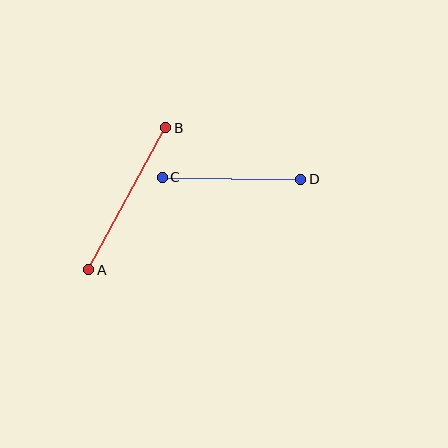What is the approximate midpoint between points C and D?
The midpoint is at approximately (231, 178) pixels.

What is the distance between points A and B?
The distance is approximately 162 pixels.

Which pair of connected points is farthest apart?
Points A and B are farthest apart.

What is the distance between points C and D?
The distance is approximately 138 pixels.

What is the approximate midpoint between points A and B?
The midpoint is at approximately (127, 199) pixels.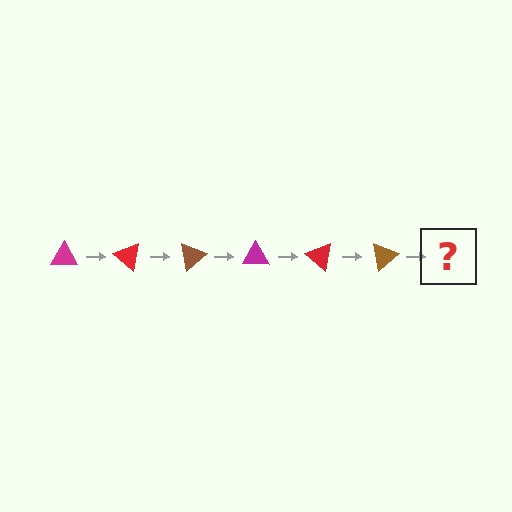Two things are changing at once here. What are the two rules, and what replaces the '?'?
The two rules are that it rotates 40 degrees each step and the color cycles through magenta, red, and brown. The '?' should be a magenta triangle, rotated 240 degrees from the start.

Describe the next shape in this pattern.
It should be a magenta triangle, rotated 240 degrees from the start.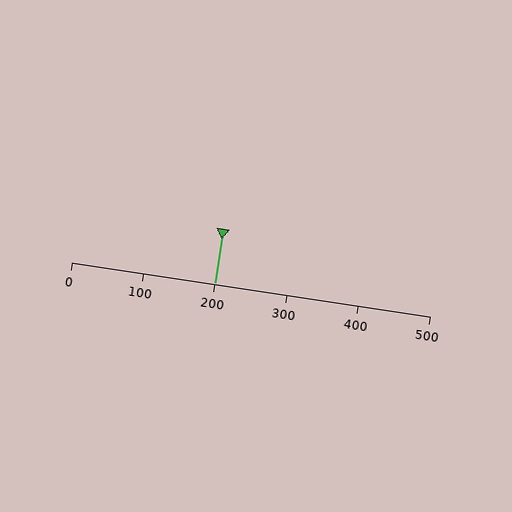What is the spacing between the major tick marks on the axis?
The major ticks are spaced 100 apart.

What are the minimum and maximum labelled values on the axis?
The axis runs from 0 to 500.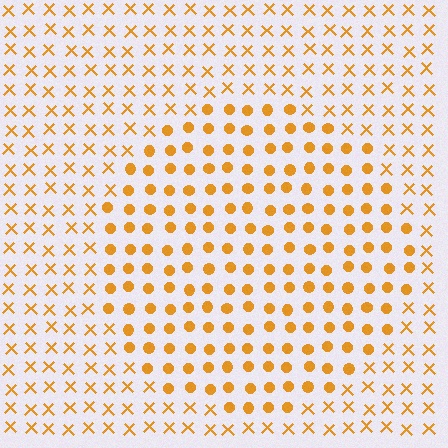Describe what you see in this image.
The image is filled with small orange elements arranged in a uniform grid. A circle-shaped region contains circles, while the surrounding area contains X marks. The boundary is defined purely by the change in element shape.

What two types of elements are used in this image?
The image uses circles inside the circle region and X marks outside it.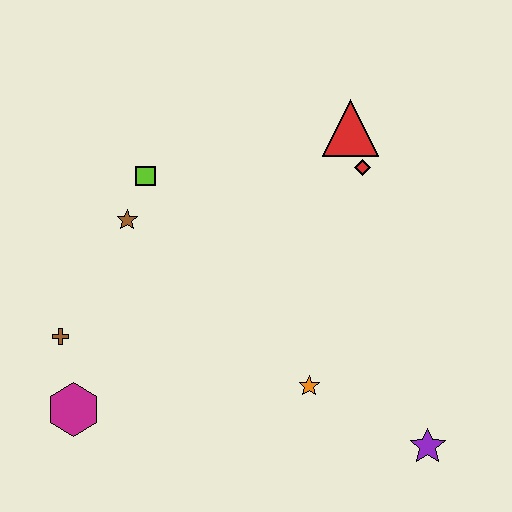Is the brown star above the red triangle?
No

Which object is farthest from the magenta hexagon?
The red triangle is farthest from the magenta hexagon.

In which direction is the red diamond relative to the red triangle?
The red diamond is below the red triangle.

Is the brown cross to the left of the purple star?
Yes